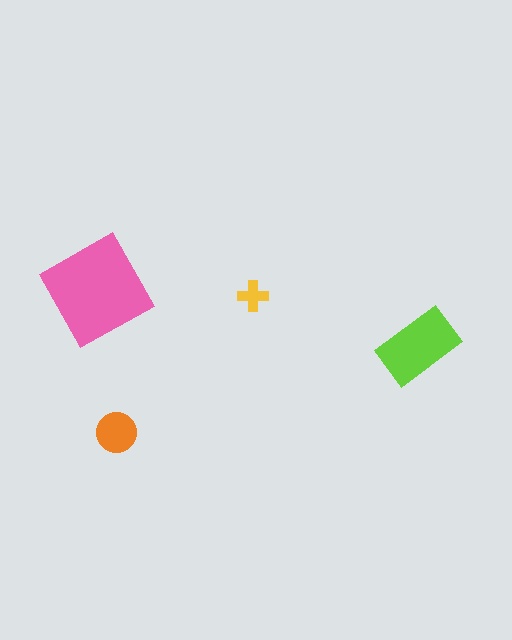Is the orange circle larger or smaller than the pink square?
Smaller.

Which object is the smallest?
The yellow cross.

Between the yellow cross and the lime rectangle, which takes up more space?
The lime rectangle.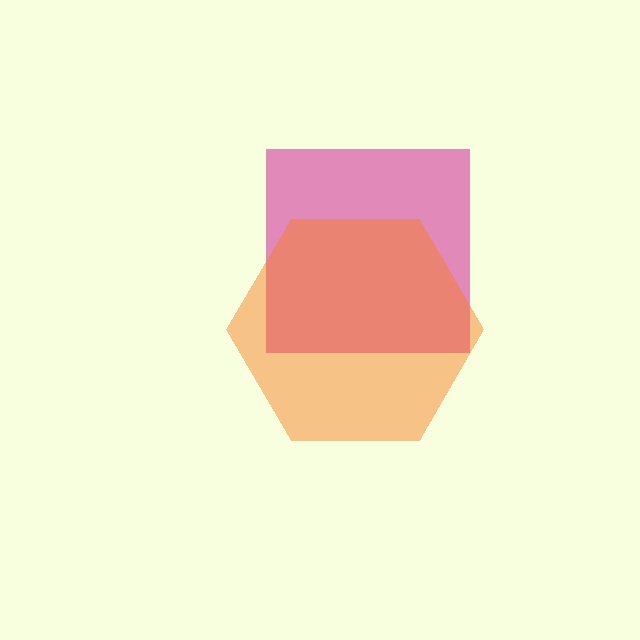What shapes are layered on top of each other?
The layered shapes are: a magenta square, an orange hexagon.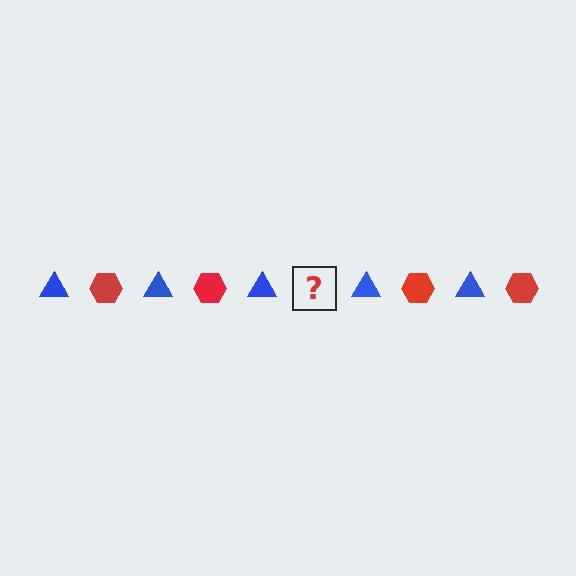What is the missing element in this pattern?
The missing element is a red hexagon.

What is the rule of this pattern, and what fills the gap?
The rule is that the pattern alternates between blue triangle and red hexagon. The gap should be filled with a red hexagon.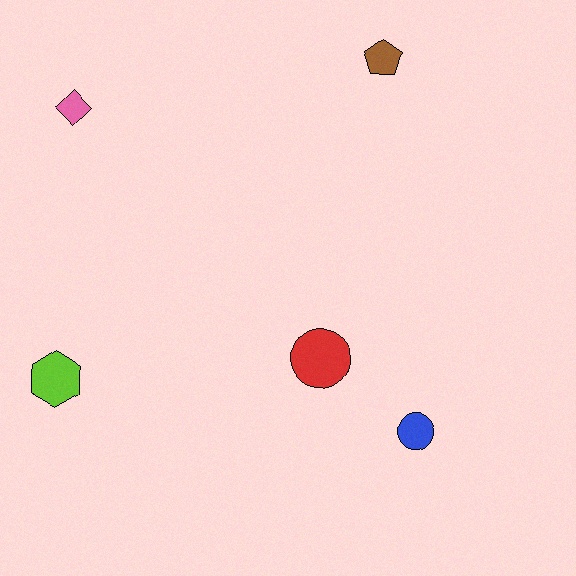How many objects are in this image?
There are 5 objects.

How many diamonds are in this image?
There is 1 diamond.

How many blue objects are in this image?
There is 1 blue object.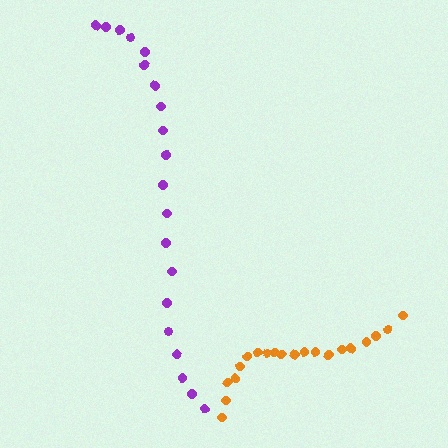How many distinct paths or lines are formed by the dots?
There are 2 distinct paths.